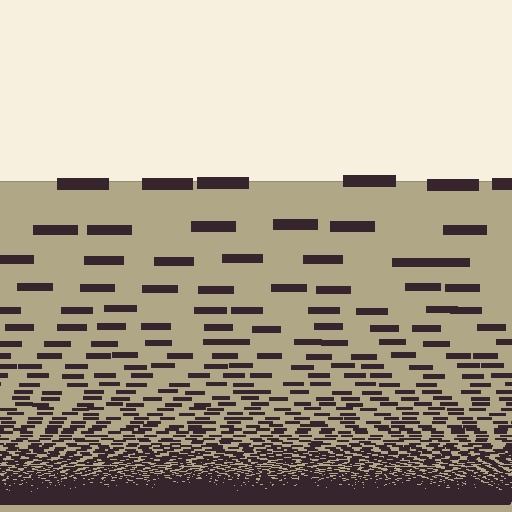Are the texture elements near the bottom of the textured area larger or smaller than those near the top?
Smaller. The gradient is inverted — elements near the bottom are smaller and denser.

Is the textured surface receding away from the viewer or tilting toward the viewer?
The surface appears to tilt toward the viewer. Texture elements get larger and sparser toward the top.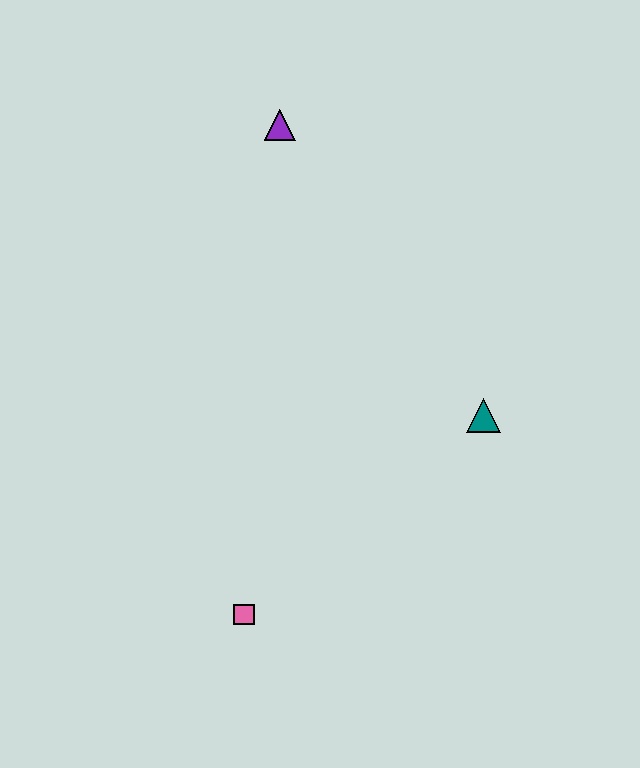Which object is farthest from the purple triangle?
The pink square is farthest from the purple triangle.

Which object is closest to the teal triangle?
The pink square is closest to the teal triangle.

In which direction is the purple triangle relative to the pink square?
The purple triangle is above the pink square.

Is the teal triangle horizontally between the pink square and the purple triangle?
No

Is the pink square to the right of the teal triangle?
No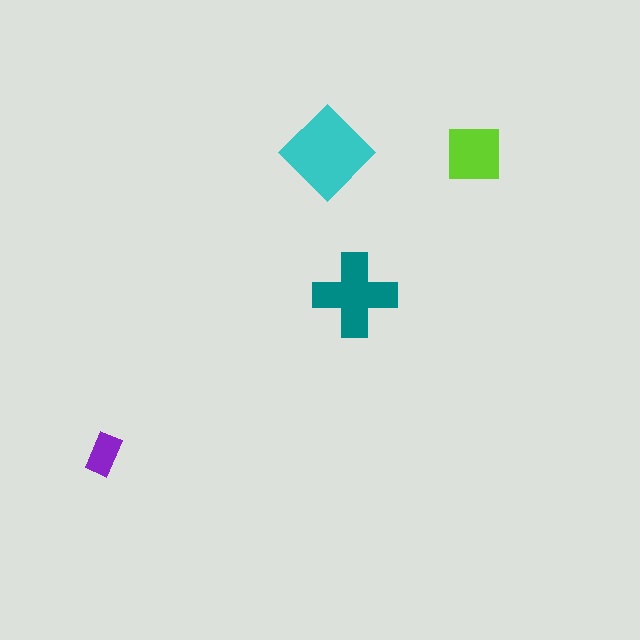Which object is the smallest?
The purple rectangle.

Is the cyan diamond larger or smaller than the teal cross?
Larger.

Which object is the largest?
The cyan diamond.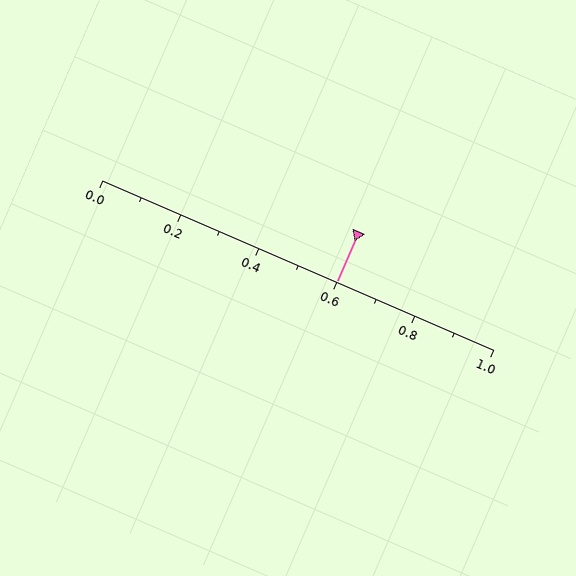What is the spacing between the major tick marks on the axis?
The major ticks are spaced 0.2 apart.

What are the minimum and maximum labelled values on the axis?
The axis runs from 0.0 to 1.0.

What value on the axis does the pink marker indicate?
The marker indicates approximately 0.6.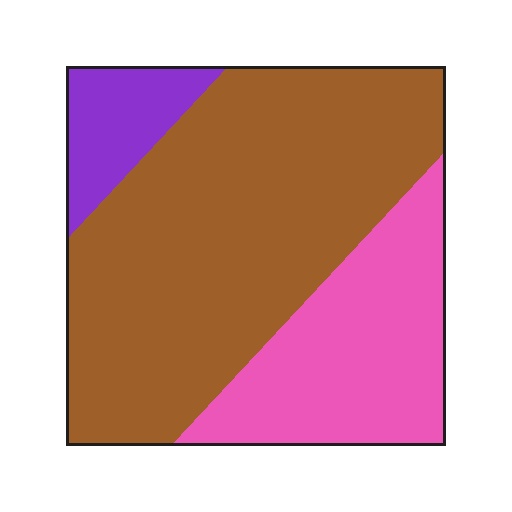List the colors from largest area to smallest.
From largest to smallest: brown, pink, purple.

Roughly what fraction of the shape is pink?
Pink covers about 30% of the shape.